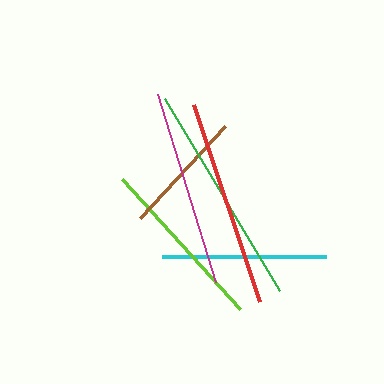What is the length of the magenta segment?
The magenta segment is approximately 197 pixels long.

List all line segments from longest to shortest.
From longest to shortest: green, red, magenta, lime, cyan, brown.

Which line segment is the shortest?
The brown line is the shortest at approximately 125 pixels.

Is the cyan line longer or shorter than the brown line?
The cyan line is longer than the brown line.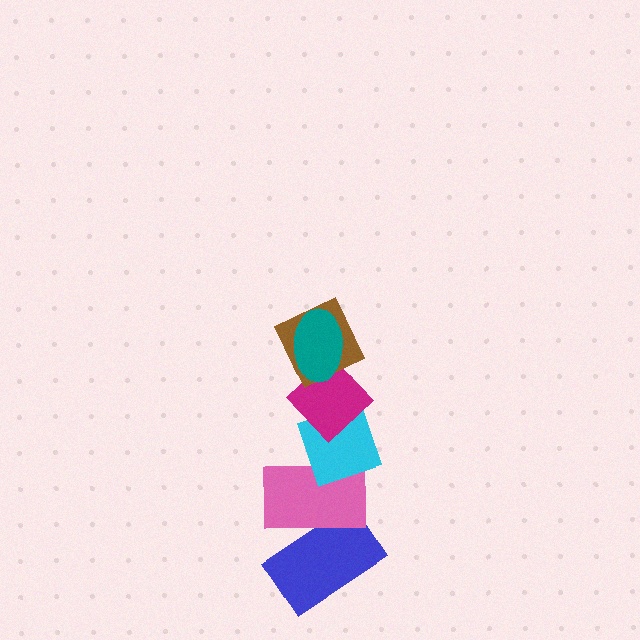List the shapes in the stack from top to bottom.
From top to bottom: the teal ellipse, the brown diamond, the magenta diamond, the cyan diamond, the pink rectangle, the blue rectangle.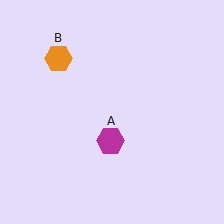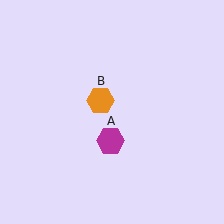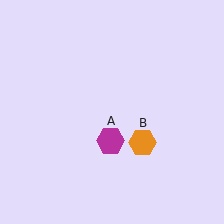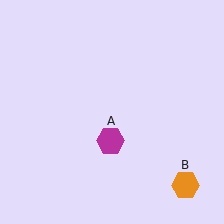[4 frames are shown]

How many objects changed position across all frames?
1 object changed position: orange hexagon (object B).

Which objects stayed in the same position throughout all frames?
Magenta hexagon (object A) remained stationary.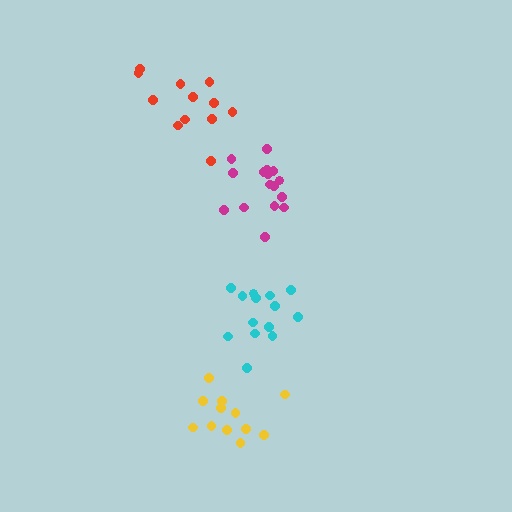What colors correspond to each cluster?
The clusters are colored: magenta, cyan, yellow, red.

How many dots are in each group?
Group 1: 16 dots, Group 2: 14 dots, Group 3: 12 dots, Group 4: 12 dots (54 total).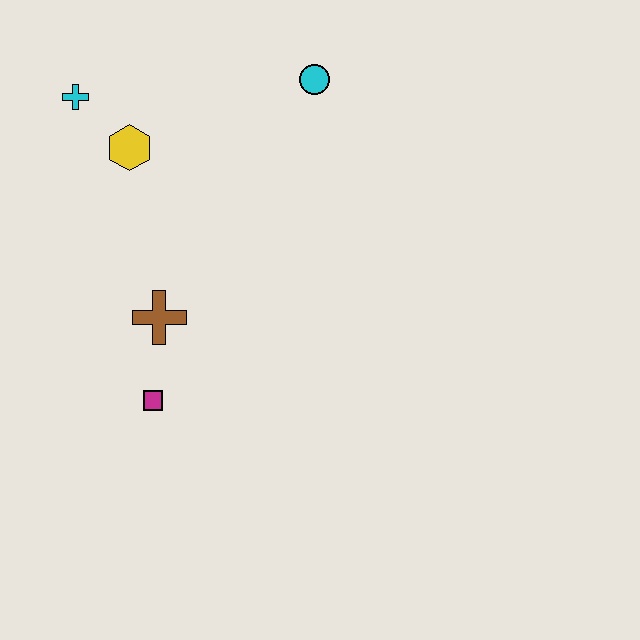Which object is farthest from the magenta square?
The cyan circle is farthest from the magenta square.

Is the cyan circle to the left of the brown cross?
No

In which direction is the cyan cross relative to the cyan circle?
The cyan cross is to the left of the cyan circle.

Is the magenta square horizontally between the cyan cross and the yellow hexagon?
No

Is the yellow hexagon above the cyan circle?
No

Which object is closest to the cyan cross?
The yellow hexagon is closest to the cyan cross.